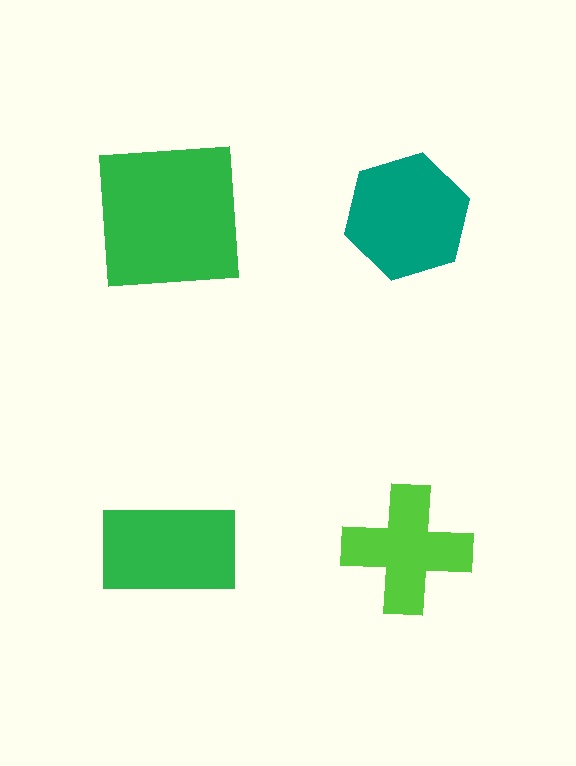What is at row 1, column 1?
A green square.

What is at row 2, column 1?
A green rectangle.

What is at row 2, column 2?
A lime cross.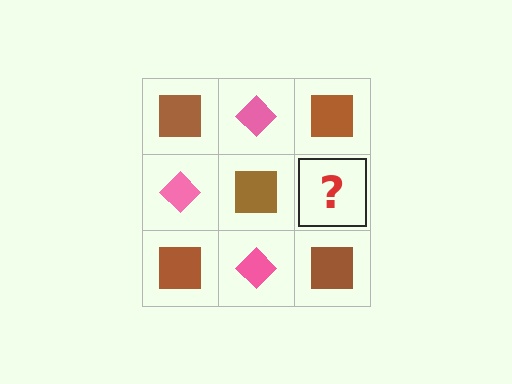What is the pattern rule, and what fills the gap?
The rule is that it alternates brown square and pink diamond in a checkerboard pattern. The gap should be filled with a pink diamond.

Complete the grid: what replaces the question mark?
The question mark should be replaced with a pink diamond.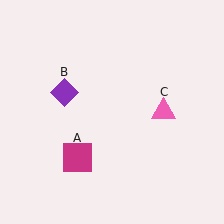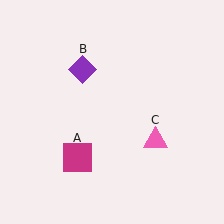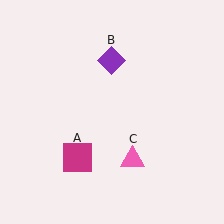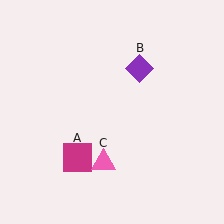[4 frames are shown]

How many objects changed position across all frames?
2 objects changed position: purple diamond (object B), pink triangle (object C).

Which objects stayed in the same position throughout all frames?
Magenta square (object A) remained stationary.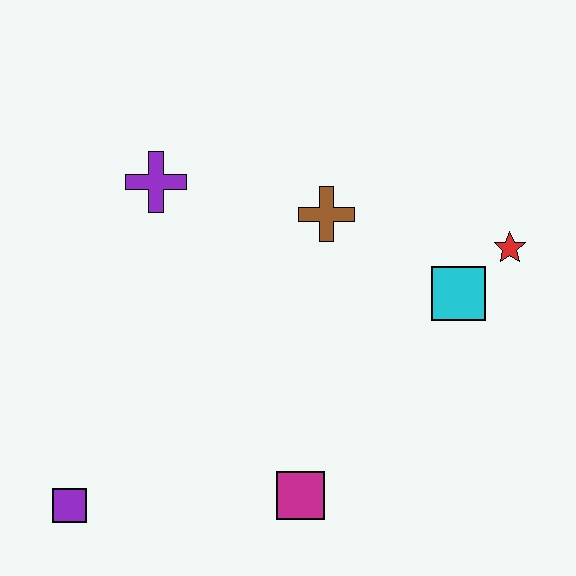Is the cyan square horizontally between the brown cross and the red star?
Yes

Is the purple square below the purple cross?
Yes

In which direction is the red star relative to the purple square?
The red star is to the right of the purple square.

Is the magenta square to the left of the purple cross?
No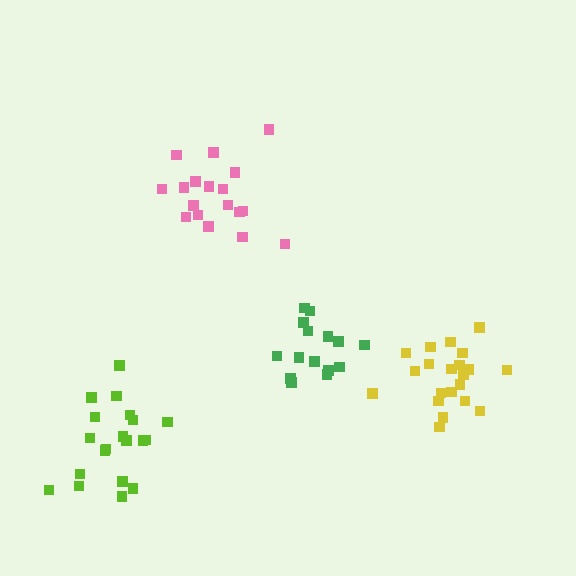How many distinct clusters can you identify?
There are 4 distinct clusters.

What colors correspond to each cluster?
The clusters are colored: pink, yellow, green, lime.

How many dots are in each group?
Group 1: 18 dots, Group 2: 21 dots, Group 3: 15 dots, Group 4: 20 dots (74 total).